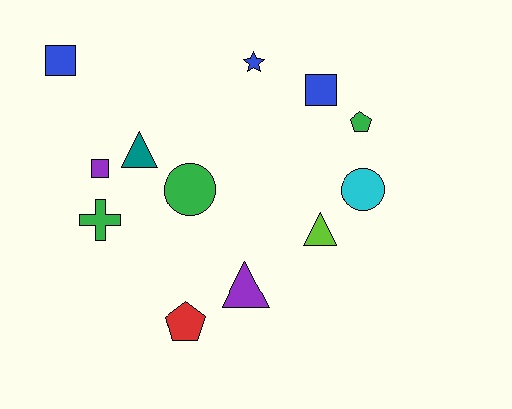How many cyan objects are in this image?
There is 1 cyan object.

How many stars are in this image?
There is 1 star.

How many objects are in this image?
There are 12 objects.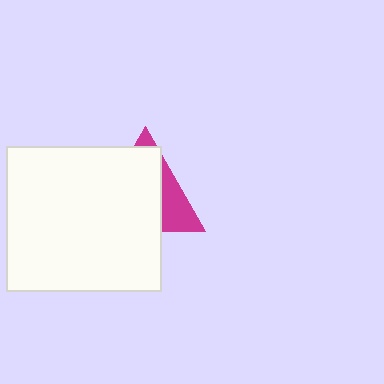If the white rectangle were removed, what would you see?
You would see the complete magenta triangle.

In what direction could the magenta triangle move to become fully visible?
The magenta triangle could move toward the upper-right. That would shift it out from behind the white rectangle entirely.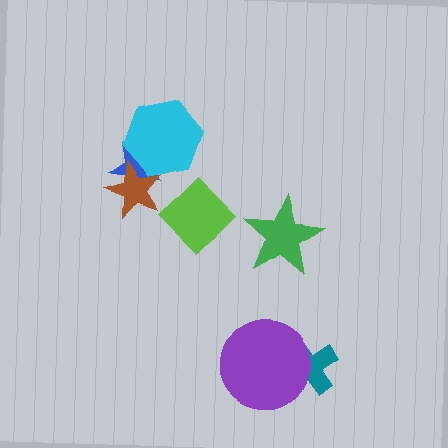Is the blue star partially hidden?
Yes, it is partially covered by another shape.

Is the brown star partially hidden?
Yes, it is partially covered by another shape.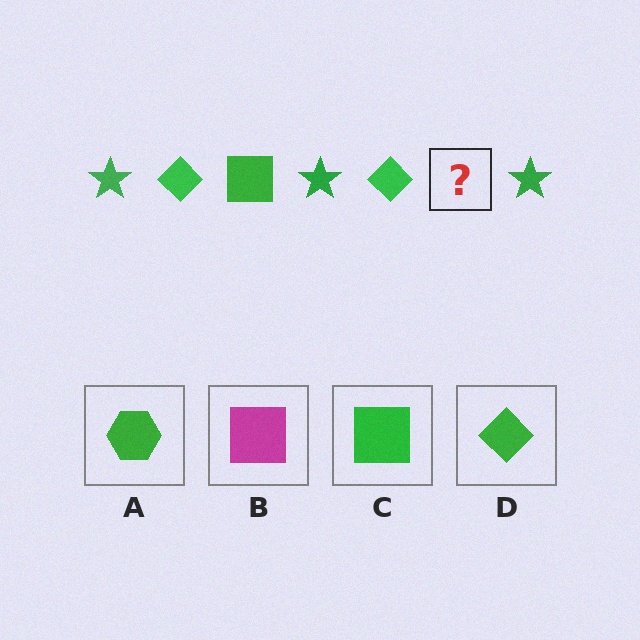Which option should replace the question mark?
Option C.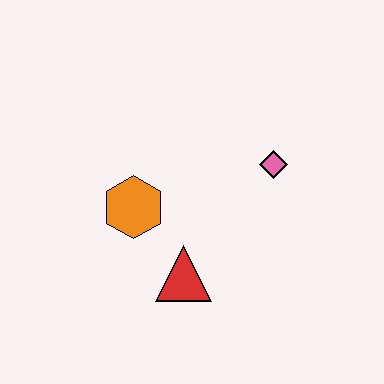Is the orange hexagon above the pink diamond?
No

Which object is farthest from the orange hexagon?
The pink diamond is farthest from the orange hexagon.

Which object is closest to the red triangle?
The orange hexagon is closest to the red triangle.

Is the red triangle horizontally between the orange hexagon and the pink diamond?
Yes